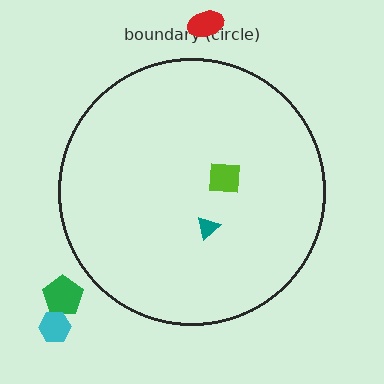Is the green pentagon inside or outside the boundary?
Outside.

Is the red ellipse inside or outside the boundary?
Outside.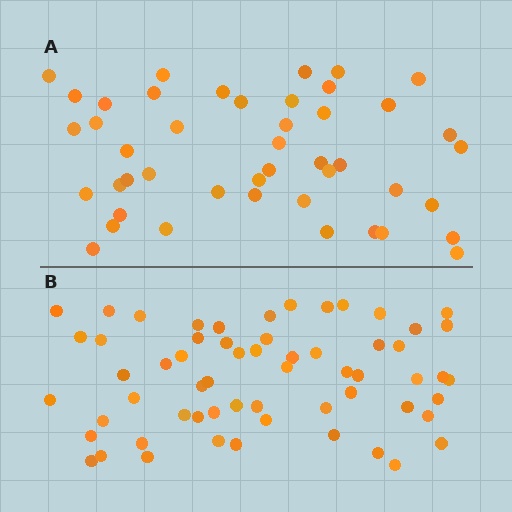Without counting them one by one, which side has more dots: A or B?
Region B (the bottom region) has more dots.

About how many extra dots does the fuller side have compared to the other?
Region B has approximately 15 more dots than region A.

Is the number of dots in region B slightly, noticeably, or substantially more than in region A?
Region B has noticeably more, but not dramatically so. The ratio is roughly 1.3 to 1.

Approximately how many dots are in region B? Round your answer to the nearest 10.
About 60 dots.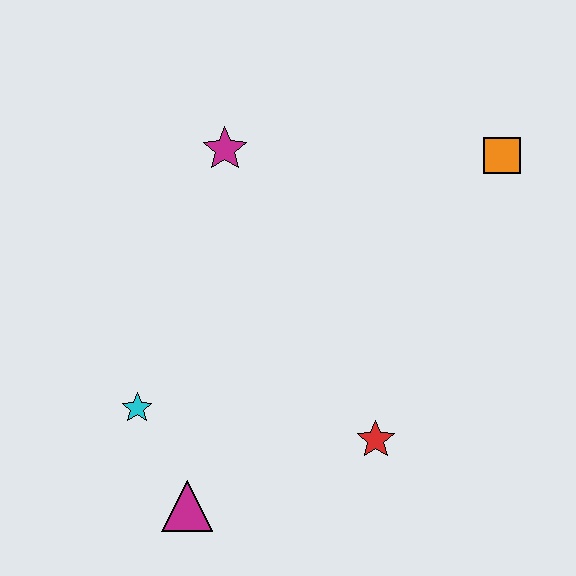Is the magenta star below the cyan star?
No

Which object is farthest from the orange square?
The magenta triangle is farthest from the orange square.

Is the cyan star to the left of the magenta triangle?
Yes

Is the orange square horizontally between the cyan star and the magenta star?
No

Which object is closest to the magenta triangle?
The cyan star is closest to the magenta triangle.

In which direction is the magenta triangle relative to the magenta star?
The magenta triangle is below the magenta star.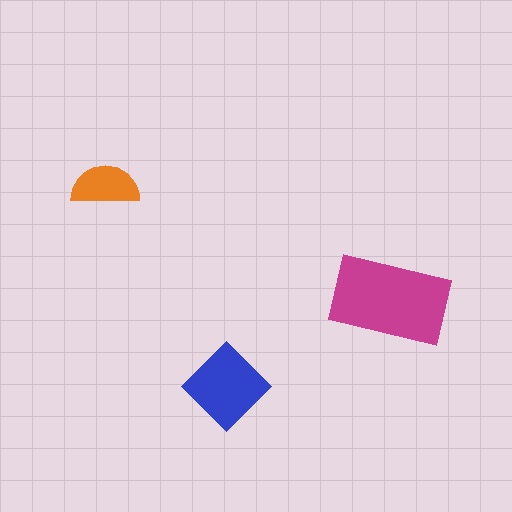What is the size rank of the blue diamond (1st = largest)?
2nd.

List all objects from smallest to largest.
The orange semicircle, the blue diamond, the magenta rectangle.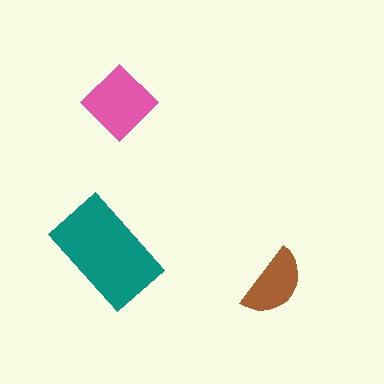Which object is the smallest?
The brown semicircle.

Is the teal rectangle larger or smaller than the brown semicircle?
Larger.